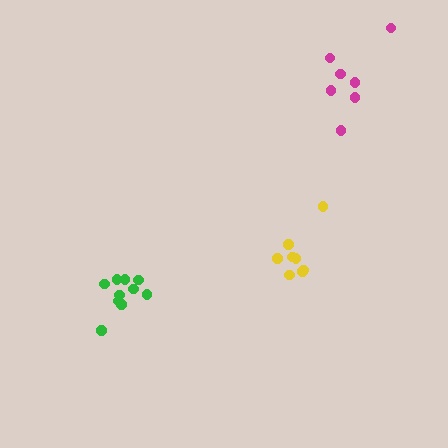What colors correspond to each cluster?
The clusters are colored: green, yellow, magenta.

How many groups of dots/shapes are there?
There are 3 groups.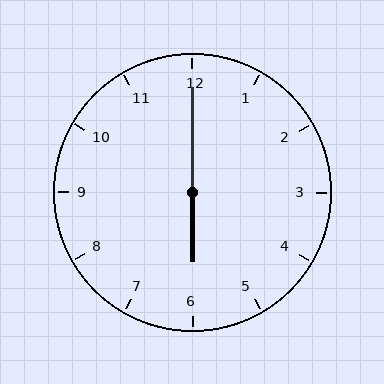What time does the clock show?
6:00.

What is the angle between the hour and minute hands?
Approximately 180 degrees.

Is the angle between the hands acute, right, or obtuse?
It is obtuse.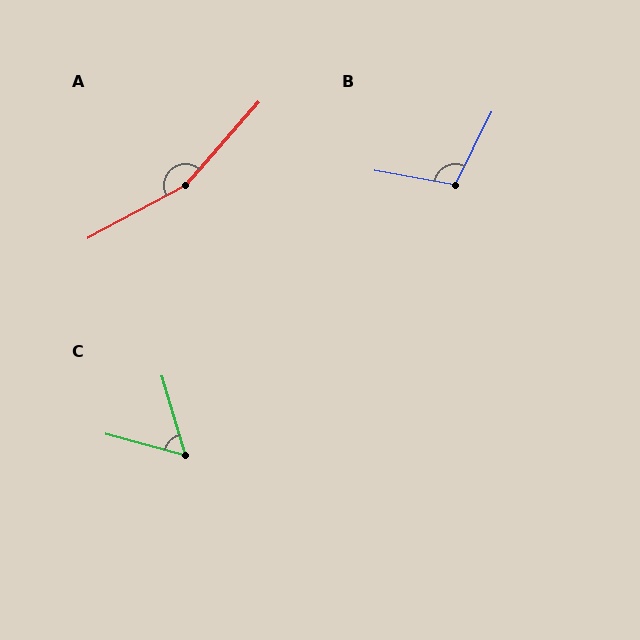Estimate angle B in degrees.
Approximately 106 degrees.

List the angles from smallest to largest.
C (59°), B (106°), A (160°).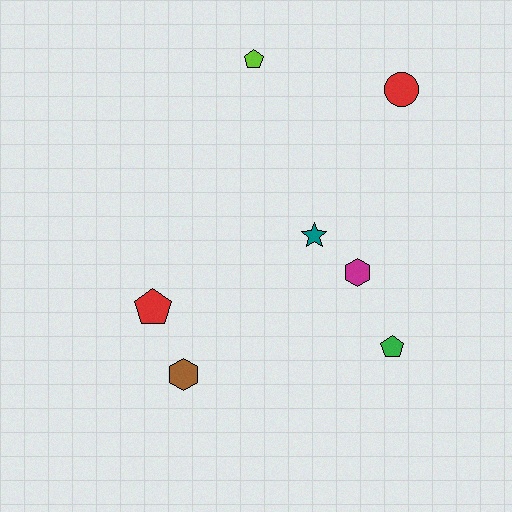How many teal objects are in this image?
There is 1 teal object.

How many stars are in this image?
There is 1 star.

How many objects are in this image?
There are 7 objects.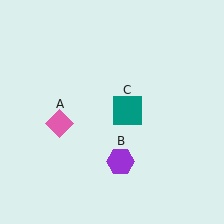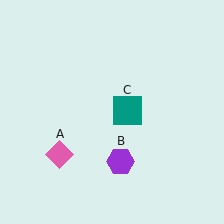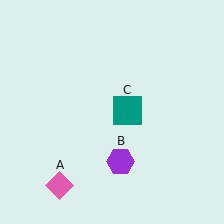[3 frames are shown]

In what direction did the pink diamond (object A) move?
The pink diamond (object A) moved down.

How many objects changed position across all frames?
1 object changed position: pink diamond (object A).